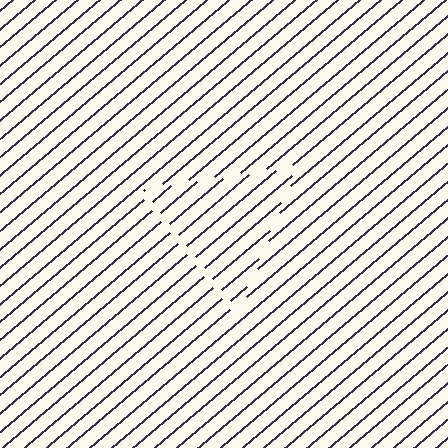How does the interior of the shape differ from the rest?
The interior of the shape contains the same grating, shifted by half a period — the contour is defined by the phase discontinuity where line-ends from the inner and outer gratings abut.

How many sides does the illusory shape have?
3 sides — the line-ends trace a triangle.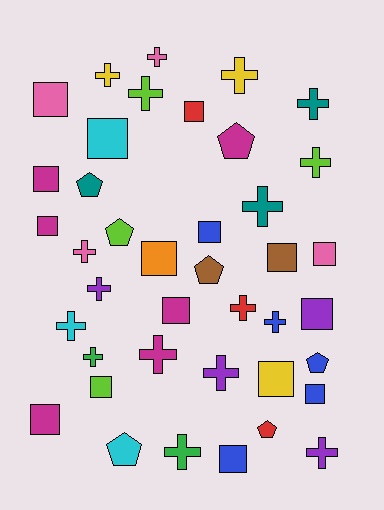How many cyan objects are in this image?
There are 3 cyan objects.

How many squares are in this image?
There are 16 squares.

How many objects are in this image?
There are 40 objects.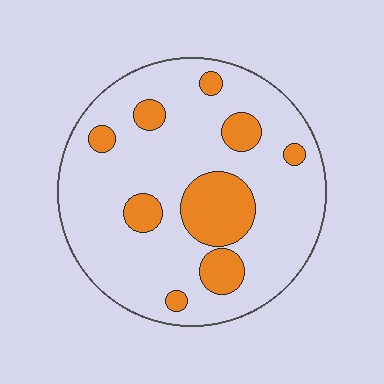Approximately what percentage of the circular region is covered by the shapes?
Approximately 20%.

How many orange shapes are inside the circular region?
9.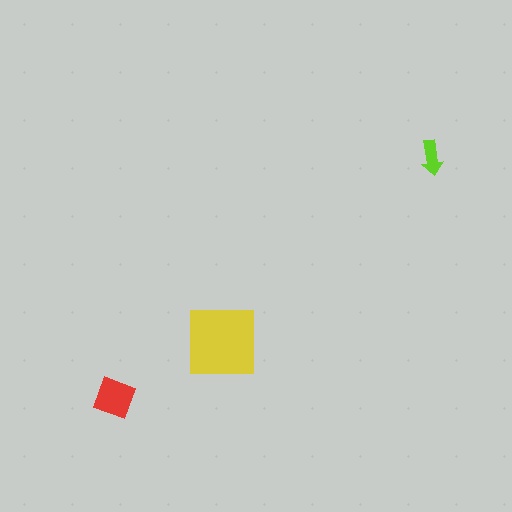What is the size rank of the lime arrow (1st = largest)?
3rd.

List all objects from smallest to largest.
The lime arrow, the red diamond, the yellow square.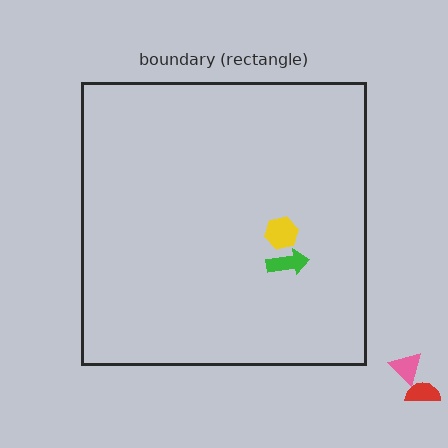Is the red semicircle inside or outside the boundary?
Outside.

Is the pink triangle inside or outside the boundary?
Outside.